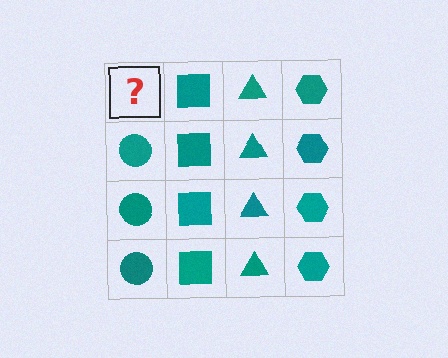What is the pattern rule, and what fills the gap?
The rule is that each column has a consistent shape. The gap should be filled with a teal circle.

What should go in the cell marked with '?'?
The missing cell should contain a teal circle.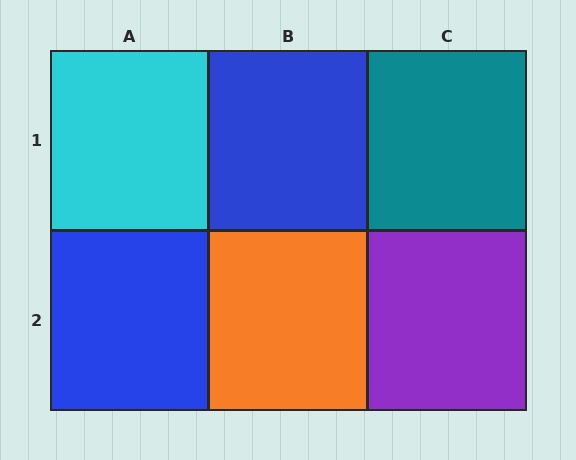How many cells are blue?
2 cells are blue.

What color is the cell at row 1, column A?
Cyan.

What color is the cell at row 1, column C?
Teal.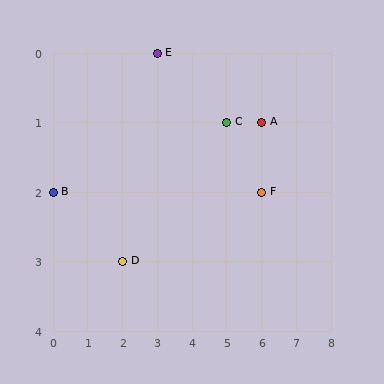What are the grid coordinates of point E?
Point E is at grid coordinates (3, 0).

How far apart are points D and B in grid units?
Points D and B are 2 columns and 1 row apart (about 2.2 grid units diagonally).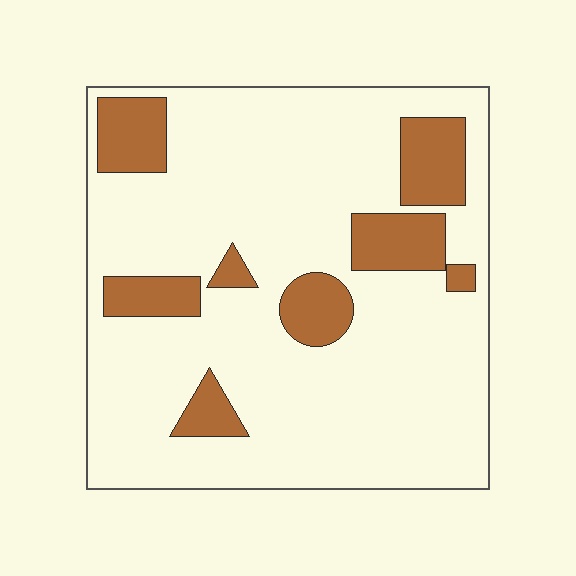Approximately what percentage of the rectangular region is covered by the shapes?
Approximately 20%.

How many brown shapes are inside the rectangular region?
8.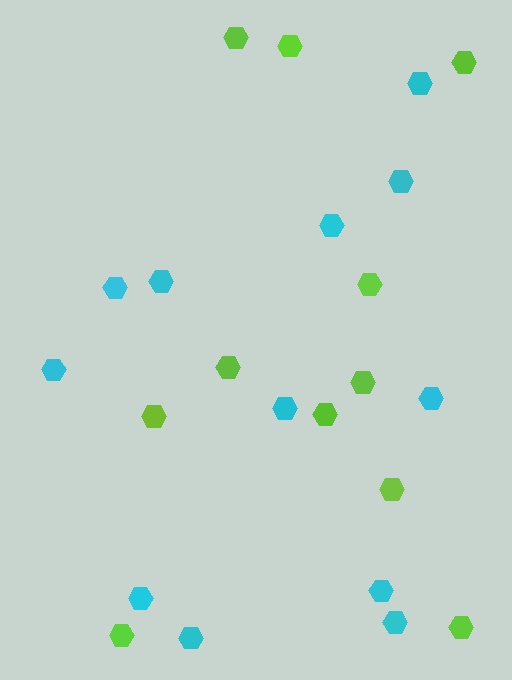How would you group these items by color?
There are 2 groups: one group of cyan hexagons (12) and one group of lime hexagons (11).